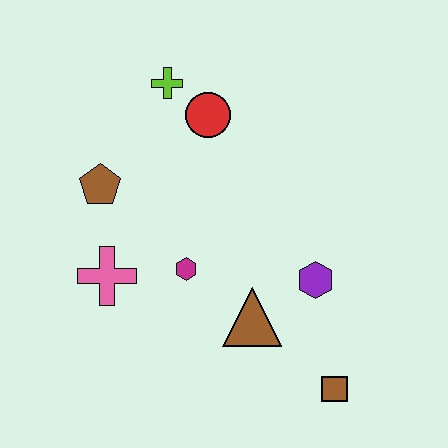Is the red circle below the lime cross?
Yes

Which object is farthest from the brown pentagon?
The brown square is farthest from the brown pentagon.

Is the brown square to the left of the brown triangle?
No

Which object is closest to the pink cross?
The magenta hexagon is closest to the pink cross.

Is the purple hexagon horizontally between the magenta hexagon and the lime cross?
No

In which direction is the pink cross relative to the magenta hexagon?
The pink cross is to the left of the magenta hexagon.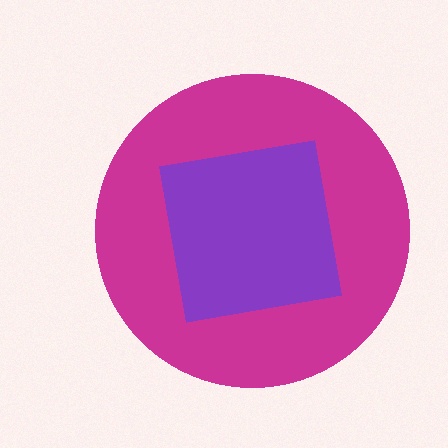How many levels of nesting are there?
2.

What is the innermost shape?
The purple square.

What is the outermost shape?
The magenta circle.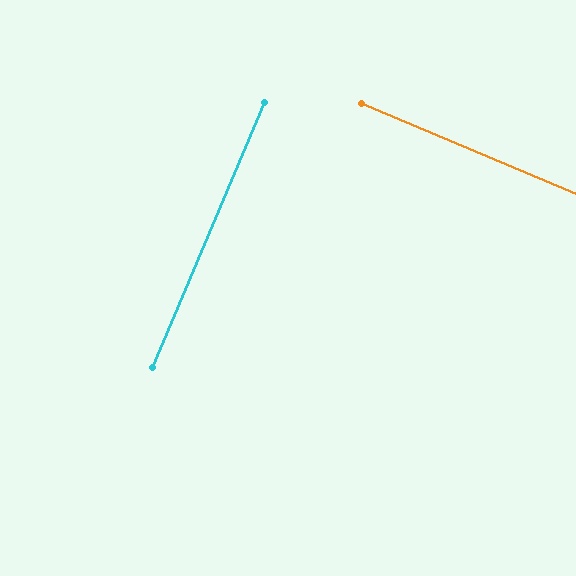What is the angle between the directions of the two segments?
Approximately 90 degrees.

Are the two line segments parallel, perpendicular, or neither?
Perpendicular — they meet at approximately 90°.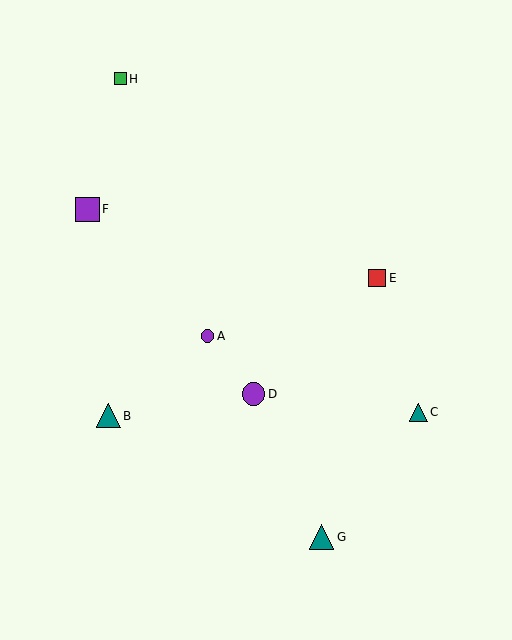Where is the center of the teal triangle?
The center of the teal triangle is at (419, 412).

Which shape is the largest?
The teal triangle (labeled G) is the largest.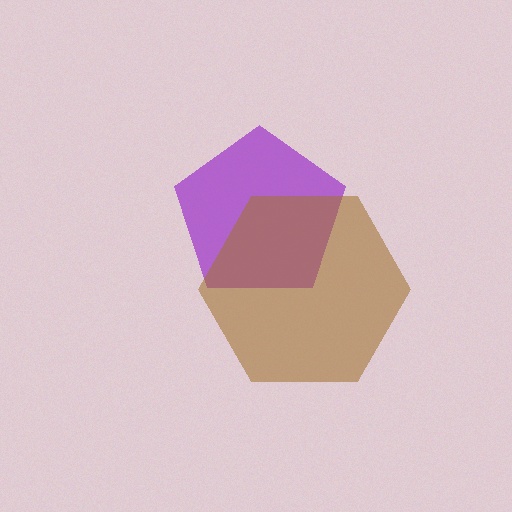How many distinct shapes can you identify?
There are 2 distinct shapes: a purple pentagon, a brown hexagon.